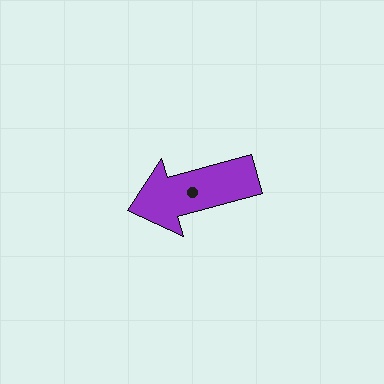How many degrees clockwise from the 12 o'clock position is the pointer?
Approximately 254 degrees.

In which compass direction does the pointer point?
West.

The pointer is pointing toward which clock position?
Roughly 8 o'clock.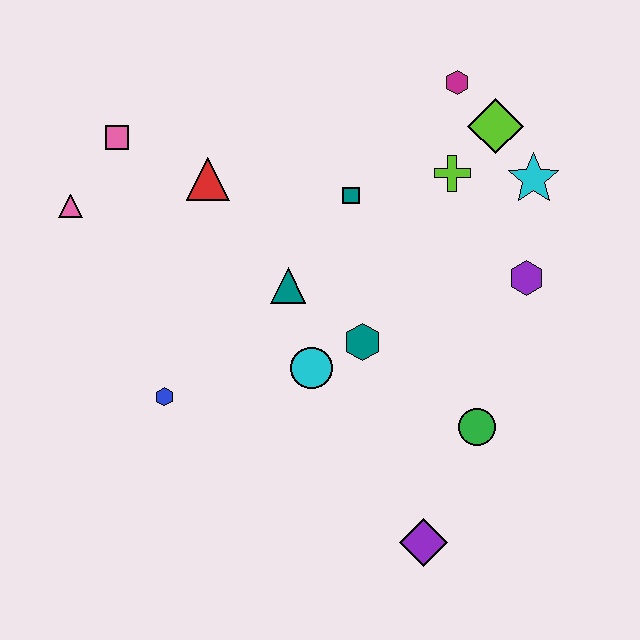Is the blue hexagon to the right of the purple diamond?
No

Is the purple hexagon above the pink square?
No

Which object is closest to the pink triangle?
The pink square is closest to the pink triangle.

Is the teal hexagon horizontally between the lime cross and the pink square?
Yes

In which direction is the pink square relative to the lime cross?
The pink square is to the left of the lime cross.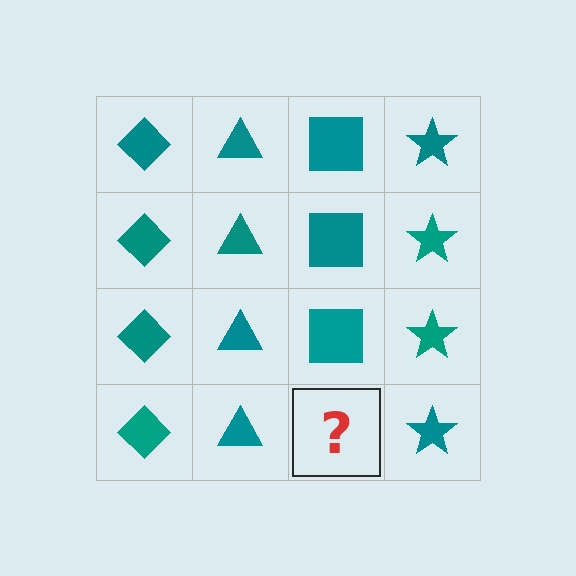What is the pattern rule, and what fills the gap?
The rule is that each column has a consistent shape. The gap should be filled with a teal square.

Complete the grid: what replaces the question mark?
The question mark should be replaced with a teal square.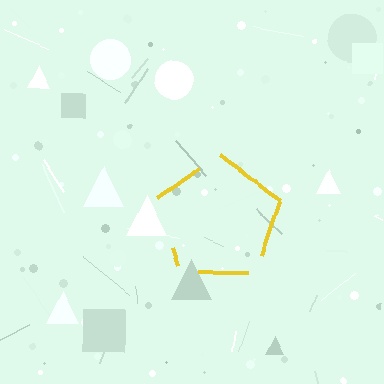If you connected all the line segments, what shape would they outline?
They would outline a pentagon.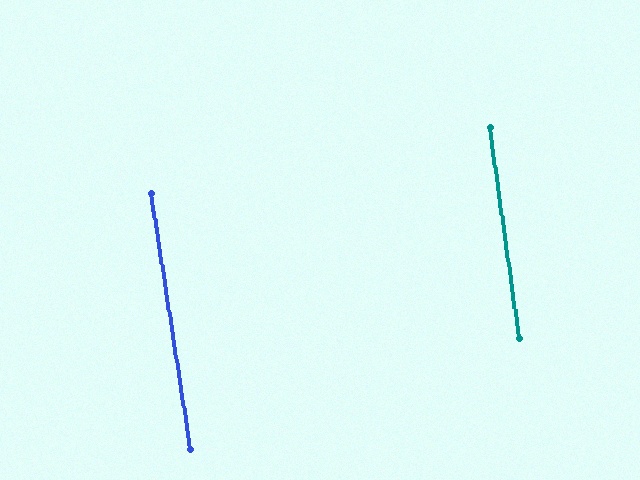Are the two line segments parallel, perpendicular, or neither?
Parallel — their directions differ by only 0.7°.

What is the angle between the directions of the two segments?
Approximately 1 degree.